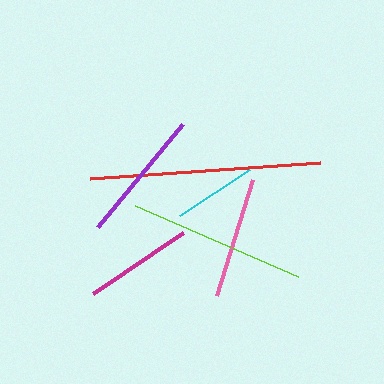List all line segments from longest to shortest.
From longest to shortest: red, lime, purple, pink, magenta, cyan.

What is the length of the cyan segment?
The cyan segment is approximately 84 pixels long.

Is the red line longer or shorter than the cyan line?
The red line is longer than the cyan line.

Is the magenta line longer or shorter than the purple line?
The purple line is longer than the magenta line.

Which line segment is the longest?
The red line is the longest at approximately 231 pixels.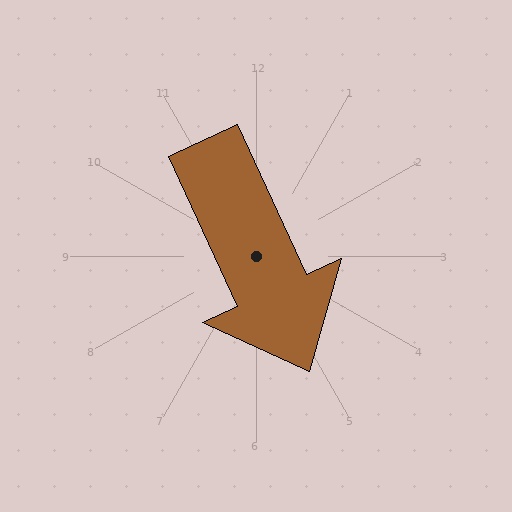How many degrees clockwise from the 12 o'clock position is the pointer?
Approximately 155 degrees.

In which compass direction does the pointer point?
Southeast.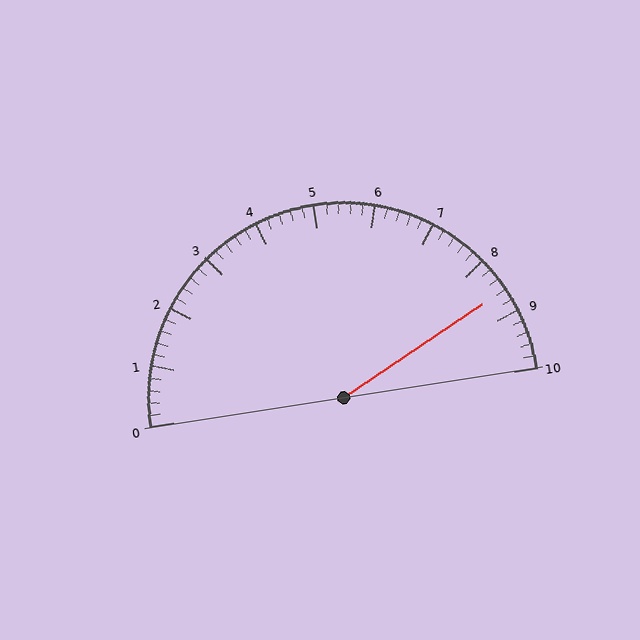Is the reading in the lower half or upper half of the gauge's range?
The reading is in the upper half of the range (0 to 10).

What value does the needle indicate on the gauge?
The needle indicates approximately 8.6.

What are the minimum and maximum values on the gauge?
The gauge ranges from 0 to 10.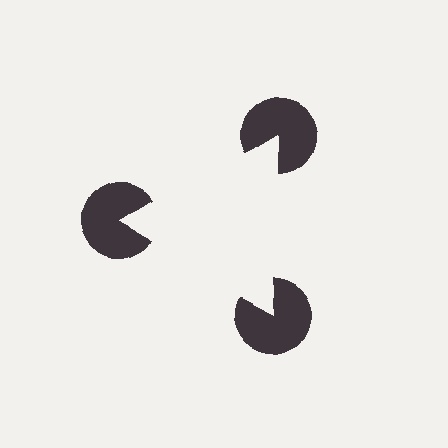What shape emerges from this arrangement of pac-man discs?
An illusory triangle — its edges are inferred from the aligned wedge cuts in the pac-man discs, not physically drawn.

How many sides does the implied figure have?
3 sides.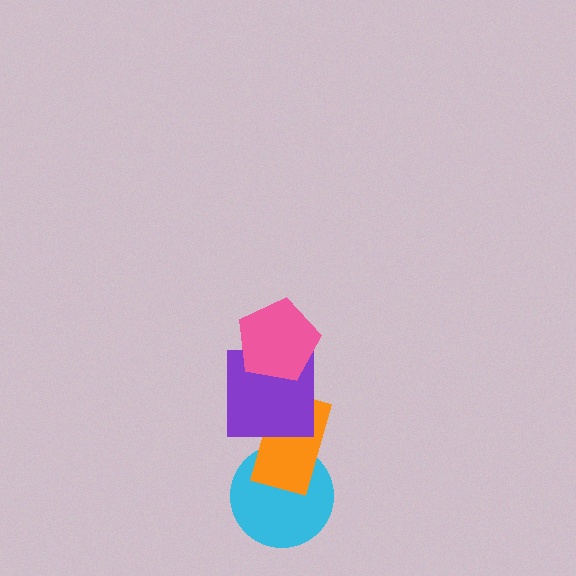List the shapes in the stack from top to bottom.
From top to bottom: the pink pentagon, the purple square, the orange rectangle, the cyan circle.